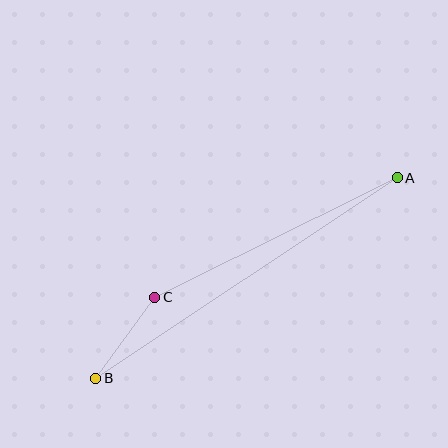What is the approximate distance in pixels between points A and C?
The distance between A and C is approximately 270 pixels.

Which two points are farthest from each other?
Points A and B are farthest from each other.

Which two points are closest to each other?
Points B and C are closest to each other.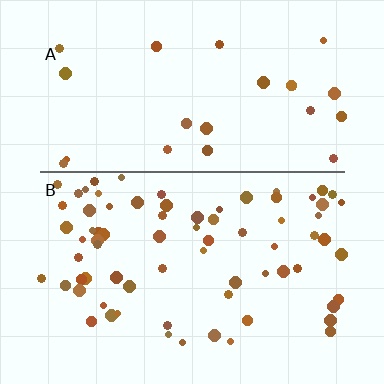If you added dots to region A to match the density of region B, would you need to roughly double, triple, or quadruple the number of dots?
Approximately triple.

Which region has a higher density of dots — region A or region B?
B (the bottom).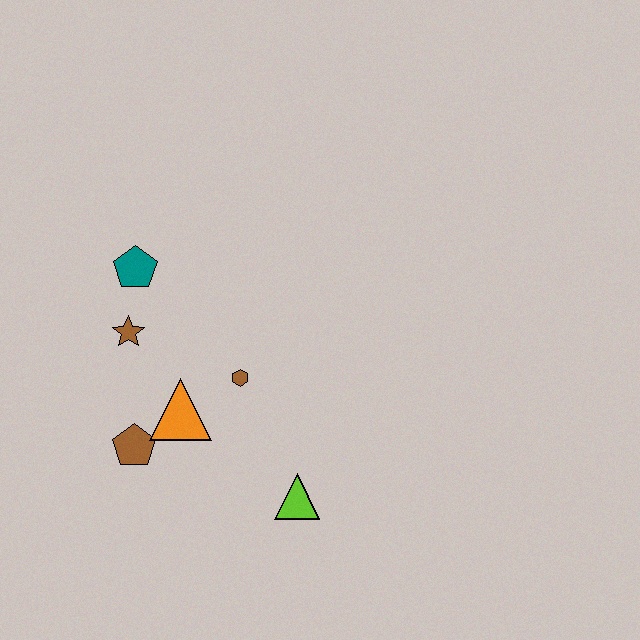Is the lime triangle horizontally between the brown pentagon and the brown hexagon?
No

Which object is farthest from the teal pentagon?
The lime triangle is farthest from the teal pentagon.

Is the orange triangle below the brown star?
Yes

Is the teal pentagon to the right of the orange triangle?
No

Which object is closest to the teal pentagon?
The brown star is closest to the teal pentagon.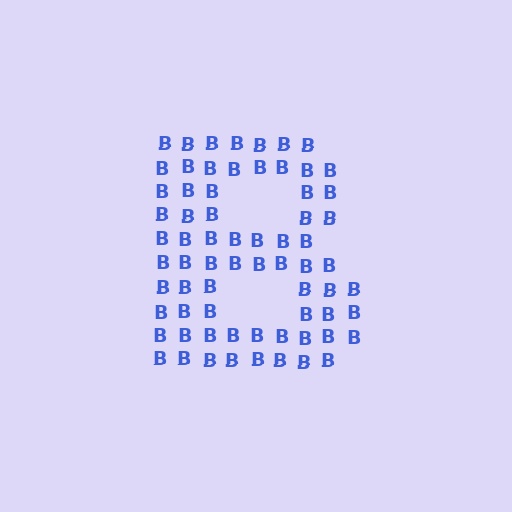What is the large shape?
The large shape is the letter B.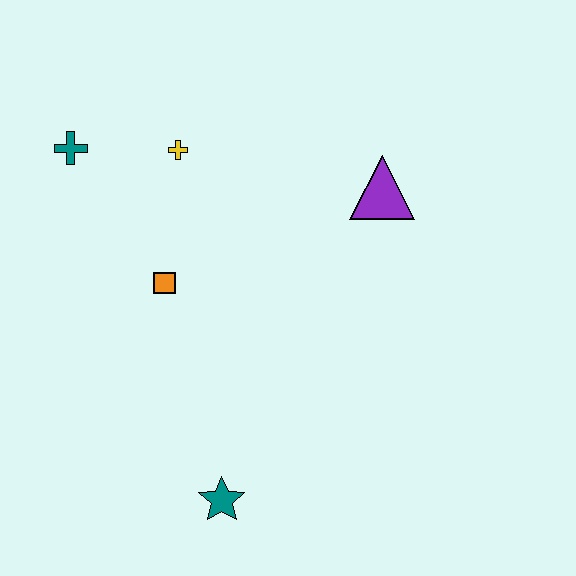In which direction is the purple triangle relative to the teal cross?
The purple triangle is to the right of the teal cross.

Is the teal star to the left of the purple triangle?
Yes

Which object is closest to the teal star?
The orange square is closest to the teal star.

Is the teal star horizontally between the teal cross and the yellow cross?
No